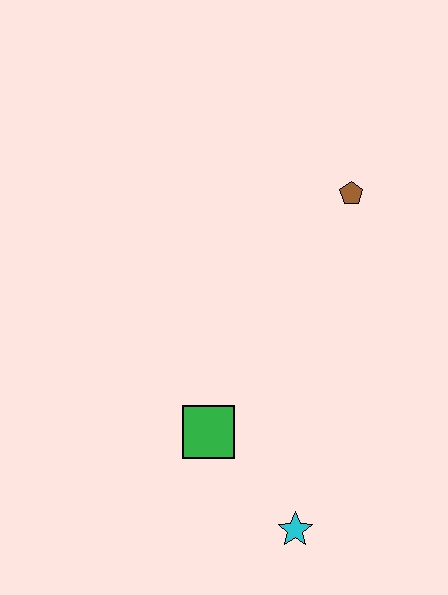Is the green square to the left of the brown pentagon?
Yes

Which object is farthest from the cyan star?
The brown pentagon is farthest from the cyan star.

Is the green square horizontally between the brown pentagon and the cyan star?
No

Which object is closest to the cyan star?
The green square is closest to the cyan star.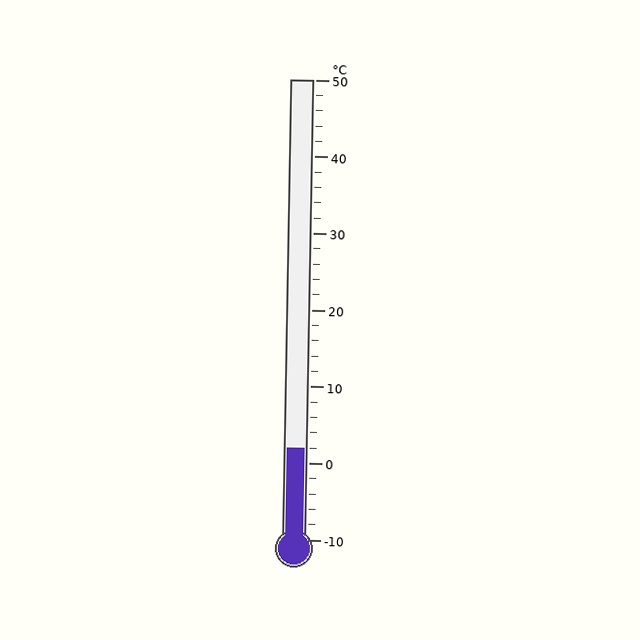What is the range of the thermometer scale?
The thermometer scale ranges from -10°C to 50°C.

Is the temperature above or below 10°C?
The temperature is below 10°C.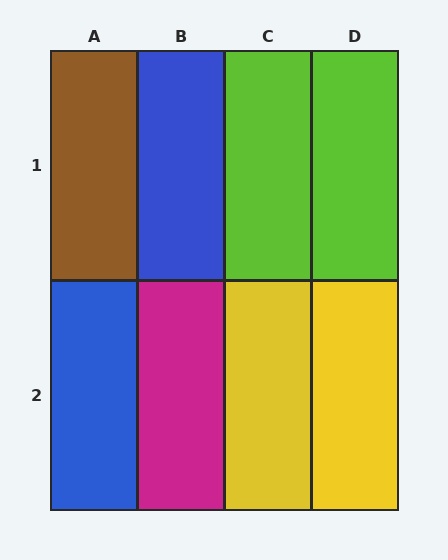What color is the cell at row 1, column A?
Brown.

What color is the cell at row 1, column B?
Blue.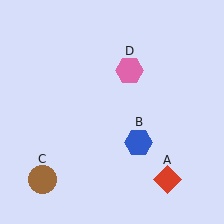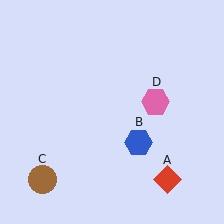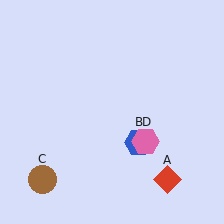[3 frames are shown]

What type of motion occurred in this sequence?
The pink hexagon (object D) rotated clockwise around the center of the scene.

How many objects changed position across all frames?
1 object changed position: pink hexagon (object D).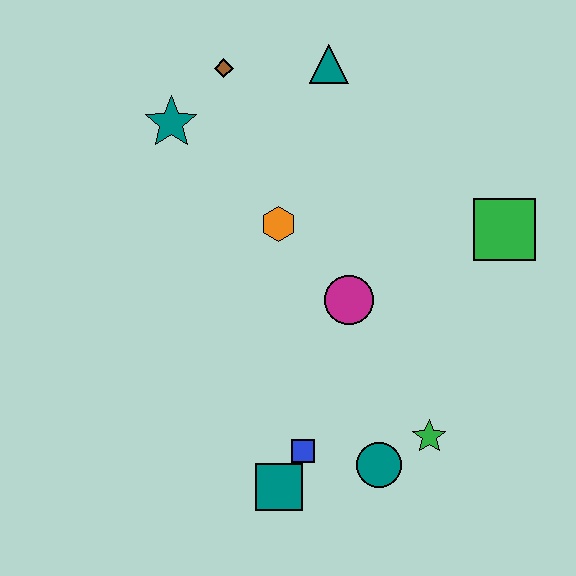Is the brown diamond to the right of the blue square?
No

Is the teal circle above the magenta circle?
No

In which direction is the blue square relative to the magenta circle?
The blue square is below the magenta circle.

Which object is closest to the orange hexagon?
The magenta circle is closest to the orange hexagon.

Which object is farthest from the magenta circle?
The brown diamond is farthest from the magenta circle.